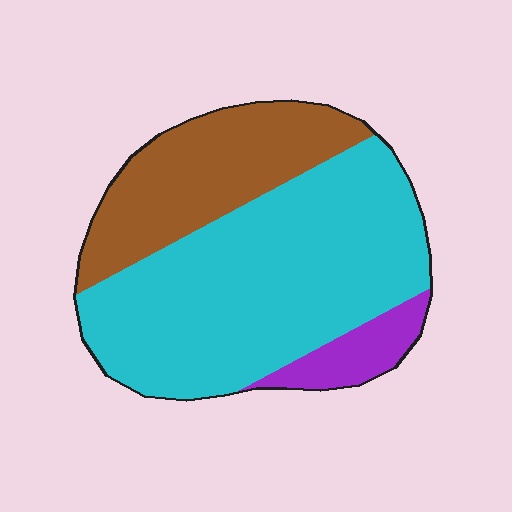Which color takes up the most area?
Cyan, at roughly 60%.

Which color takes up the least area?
Purple, at roughly 10%.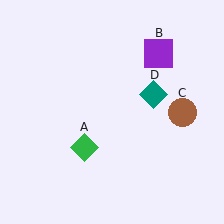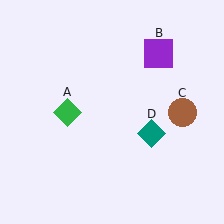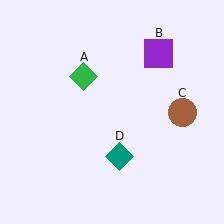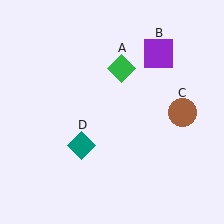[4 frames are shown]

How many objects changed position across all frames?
2 objects changed position: green diamond (object A), teal diamond (object D).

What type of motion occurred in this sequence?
The green diamond (object A), teal diamond (object D) rotated clockwise around the center of the scene.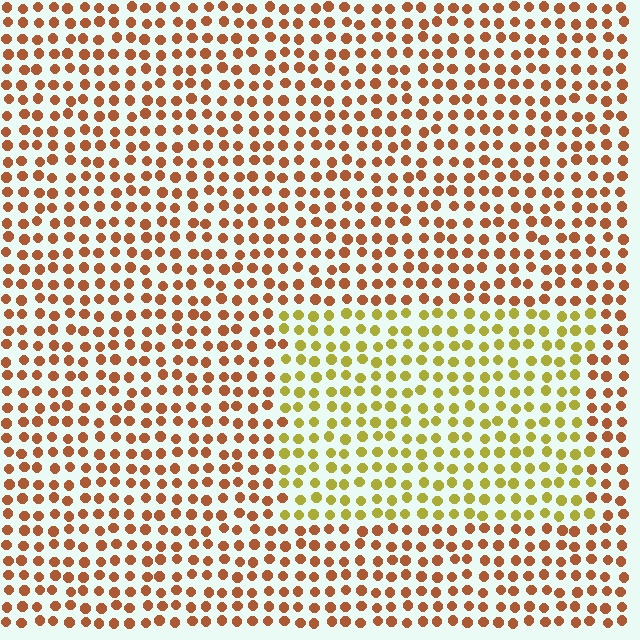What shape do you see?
I see a rectangle.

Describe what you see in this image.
The image is filled with small brown elements in a uniform arrangement. A rectangle-shaped region is visible where the elements are tinted to a slightly different hue, forming a subtle color boundary.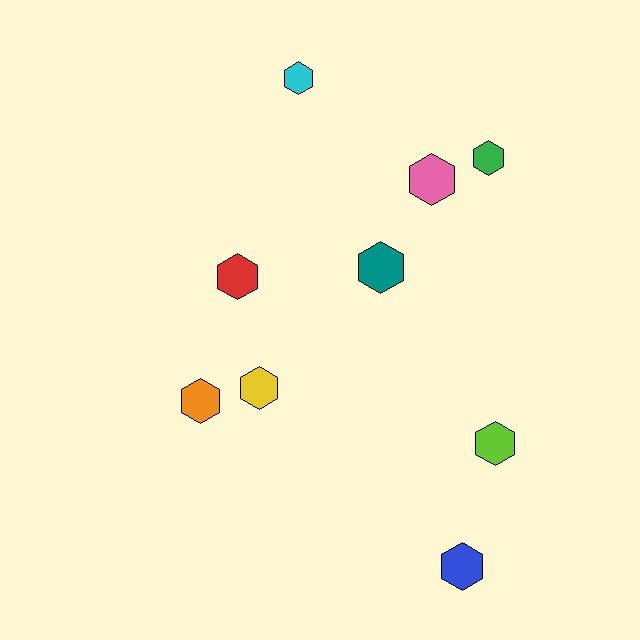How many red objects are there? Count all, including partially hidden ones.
There is 1 red object.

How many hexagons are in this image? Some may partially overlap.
There are 9 hexagons.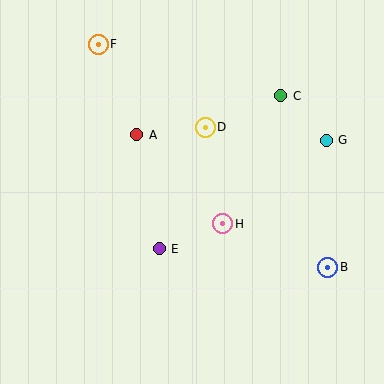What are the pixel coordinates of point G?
Point G is at (326, 140).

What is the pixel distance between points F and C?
The distance between F and C is 190 pixels.